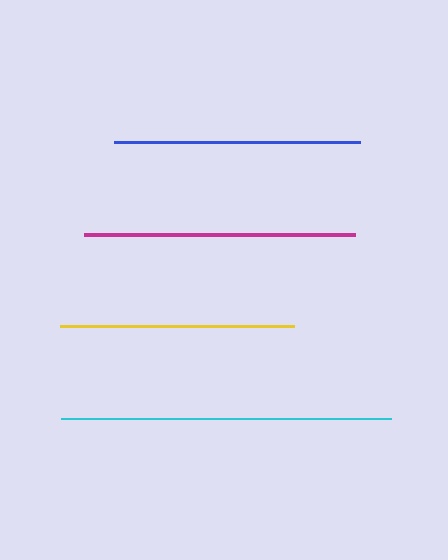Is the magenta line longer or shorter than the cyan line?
The cyan line is longer than the magenta line.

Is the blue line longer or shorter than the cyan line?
The cyan line is longer than the blue line.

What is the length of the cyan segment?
The cyan segment is approximately 330 pixels long.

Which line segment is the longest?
The cyan line is the longest at approximately 330 pixels.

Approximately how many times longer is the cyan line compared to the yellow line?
The cyan line is approximately 1.4 times the length of the yellow line.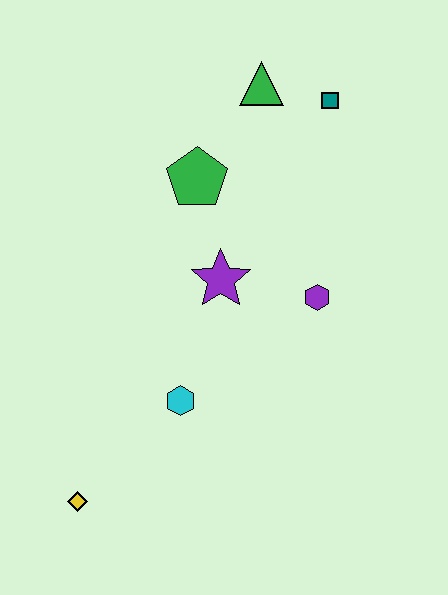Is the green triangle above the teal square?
Yes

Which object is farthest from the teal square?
The yellow diamond is farthest from the teal square.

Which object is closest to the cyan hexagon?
The purple star is closest to the cyan hexagon.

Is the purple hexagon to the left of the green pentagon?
No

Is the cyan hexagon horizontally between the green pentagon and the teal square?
No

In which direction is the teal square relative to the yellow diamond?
The teal square is above the yellow diamond.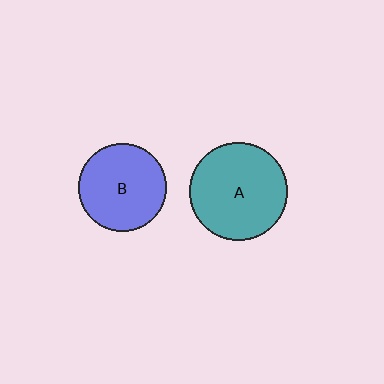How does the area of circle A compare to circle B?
Approximately 1.2 times.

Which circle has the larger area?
Circle A (teal).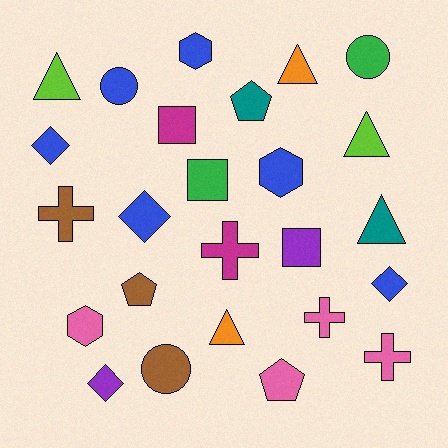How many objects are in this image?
There are 25 objects.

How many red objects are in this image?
There are no red objects.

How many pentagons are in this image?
There are 3 pentagons.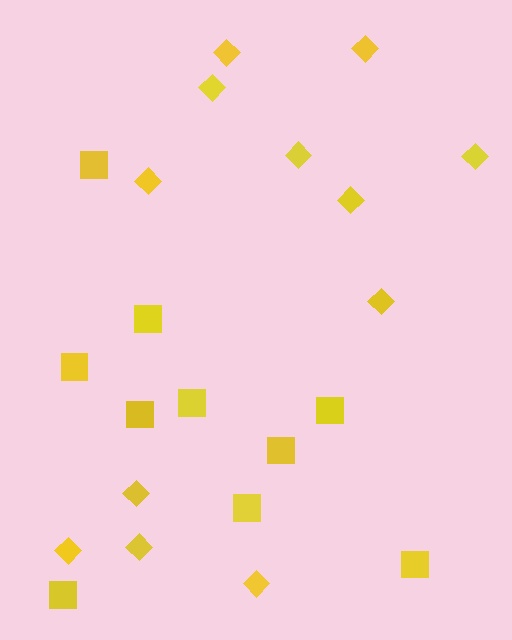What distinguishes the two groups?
There are 2 groups: one group of squares (10) and one group of diamonds (12).